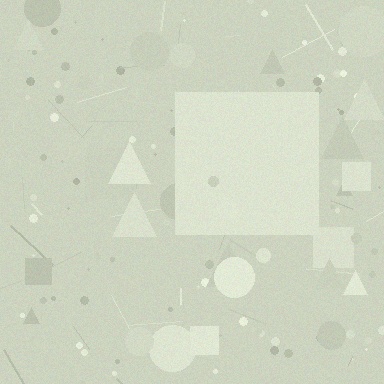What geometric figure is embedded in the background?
A square is embedded in the background.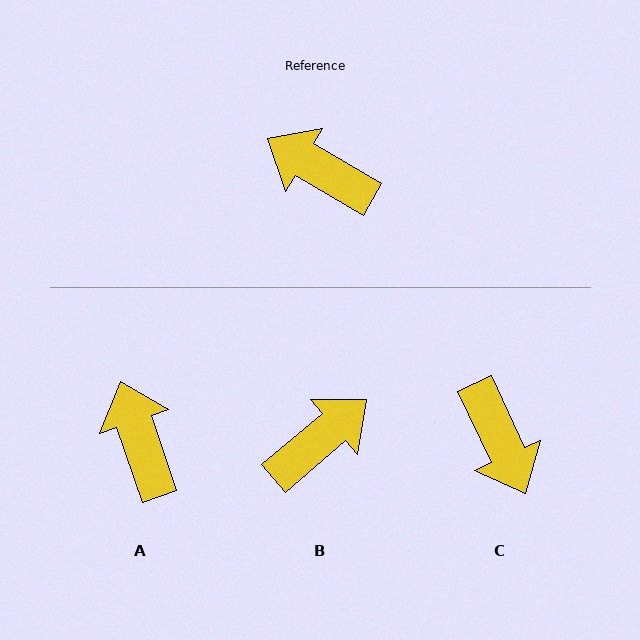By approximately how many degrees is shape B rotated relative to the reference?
Approximately 110 degrees clockwise.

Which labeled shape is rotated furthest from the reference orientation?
C, about 145 degrees away.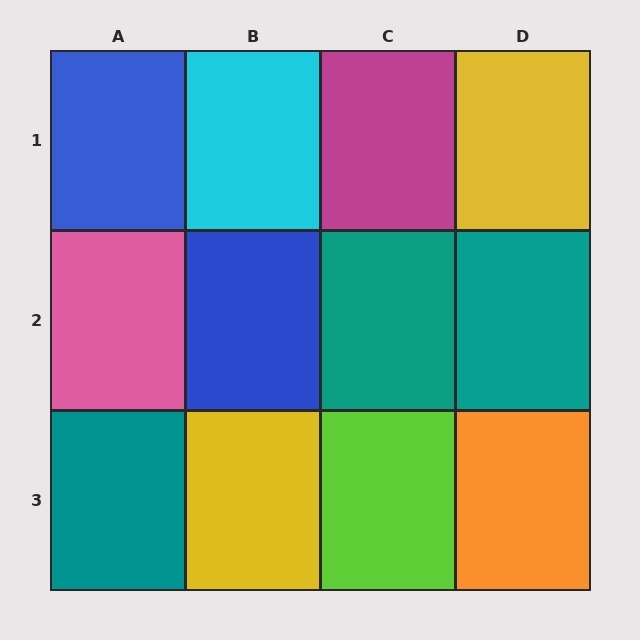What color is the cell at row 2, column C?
Teal.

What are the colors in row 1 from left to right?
Blue, cyan, magenta, yellow.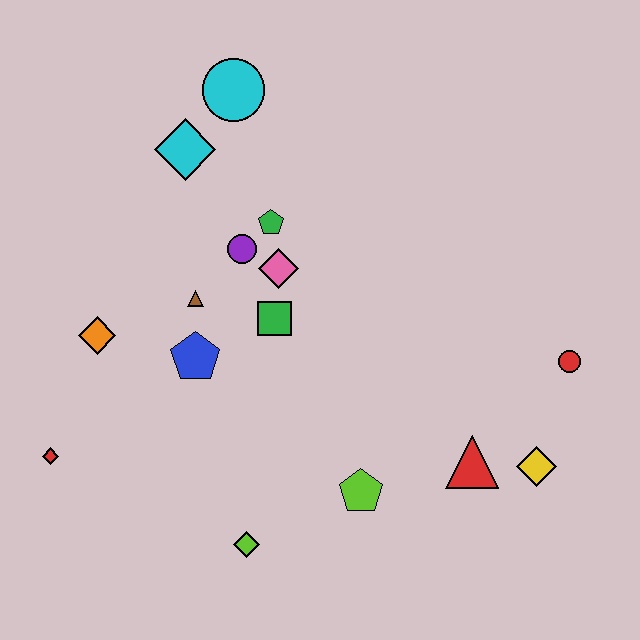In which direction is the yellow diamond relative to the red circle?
The yellow diamond is below the red circle.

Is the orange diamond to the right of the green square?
No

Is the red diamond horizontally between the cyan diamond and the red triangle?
No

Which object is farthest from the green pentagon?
The yellow diamond is farthest from the green pentagon.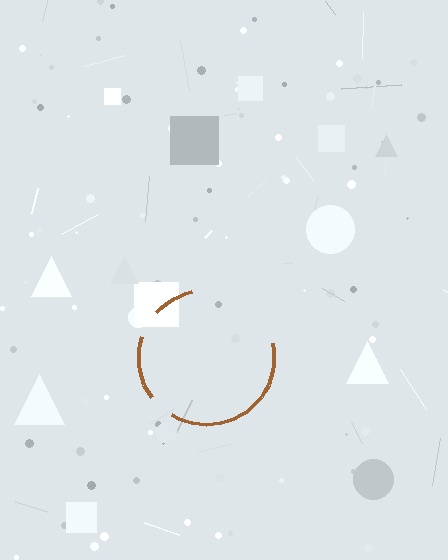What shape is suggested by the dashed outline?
The dashed outline suggests a circle.